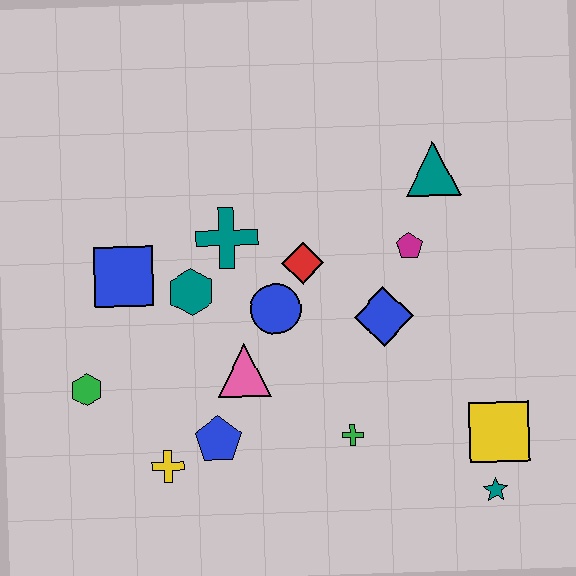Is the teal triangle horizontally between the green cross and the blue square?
No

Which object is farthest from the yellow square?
The green hexagon is farthest from the yellow square.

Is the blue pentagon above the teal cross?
No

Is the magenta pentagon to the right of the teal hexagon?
Yes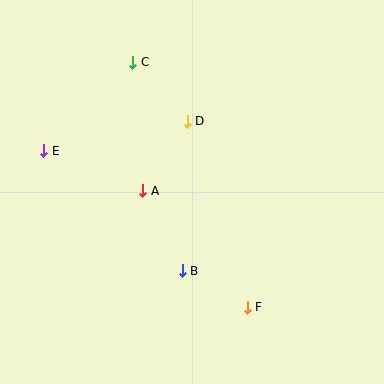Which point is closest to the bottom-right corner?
Point F is closest to the bottom-right corner.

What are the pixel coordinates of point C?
Point C is at (133, 62).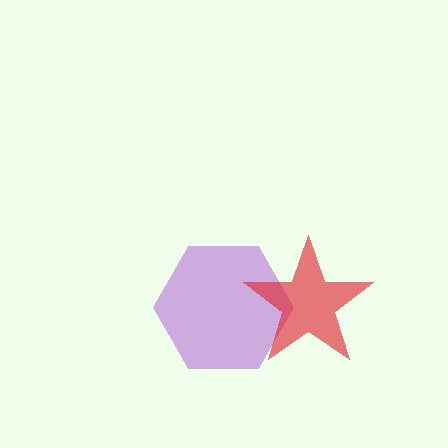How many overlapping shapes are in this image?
There are 2 overlapping shapes in the image.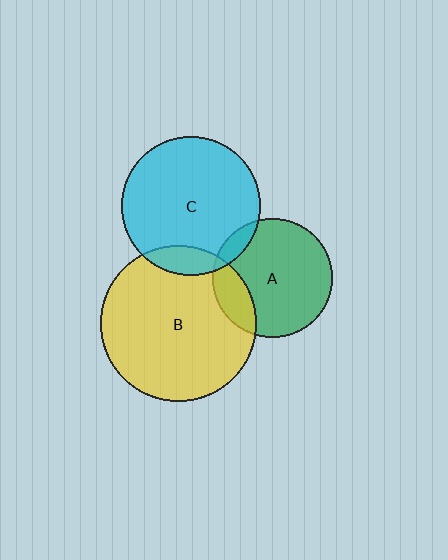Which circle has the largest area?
Circle B (yellow).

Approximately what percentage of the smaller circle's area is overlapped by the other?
Approximately 10%.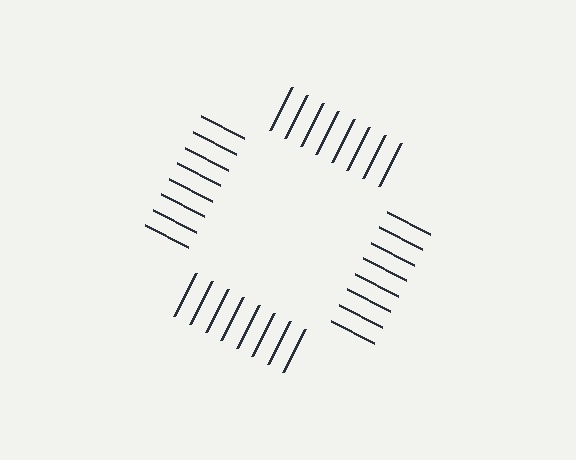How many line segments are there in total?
32 — 8 along each of the 4 edges.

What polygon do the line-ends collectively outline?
An illusory square — the line segments terminate on its edges but no continuous stroke is drawn.